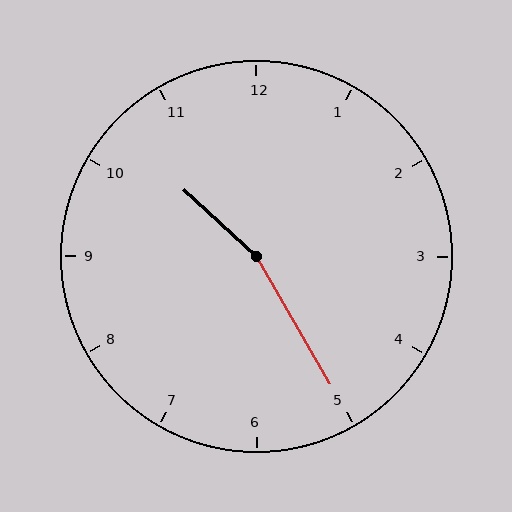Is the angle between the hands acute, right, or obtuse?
It is obtuse.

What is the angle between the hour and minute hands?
Approximately 162 degrees.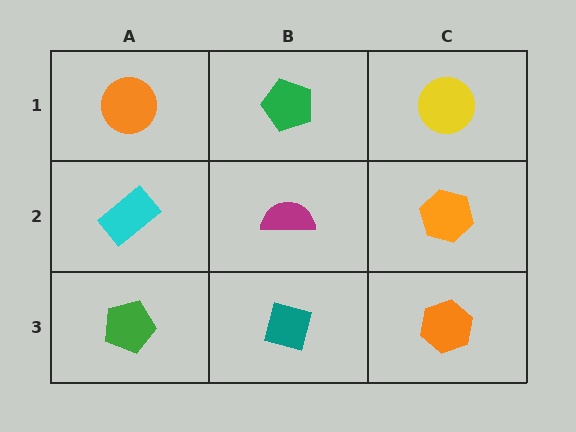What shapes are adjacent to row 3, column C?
An orange hexagon (row 2, column C), a teal diamond (row 3, column B).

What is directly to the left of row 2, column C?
A magenta semicircle.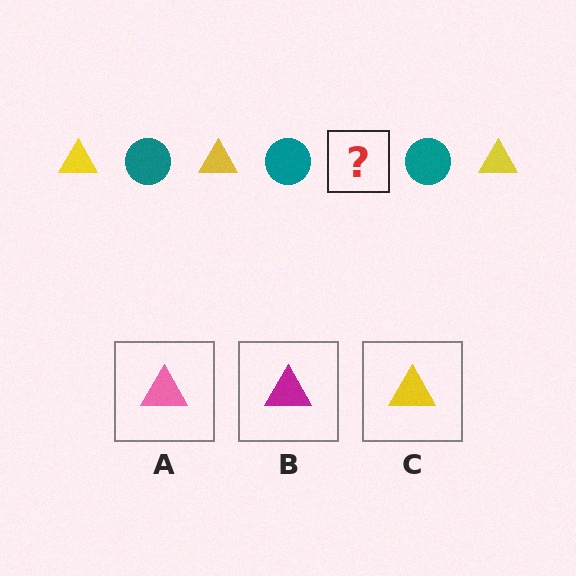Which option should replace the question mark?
Option C.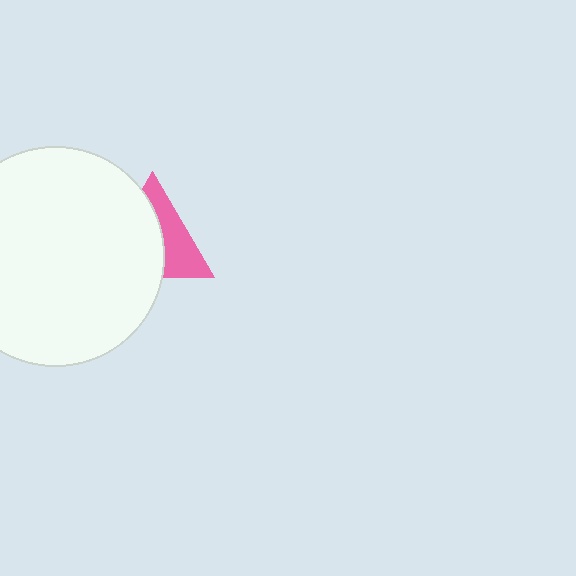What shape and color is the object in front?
The object in front is a white circle.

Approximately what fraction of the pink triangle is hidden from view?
Roughly 57% of the pink triangle is hidden behind the white circle.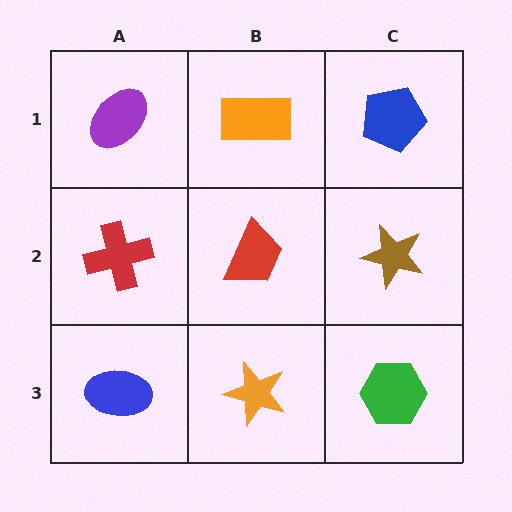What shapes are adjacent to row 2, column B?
An orange rectangle (row 1, column B), an orange star (row 3, column B), a red cross (row 2, column A), a brown star (row 2, column C).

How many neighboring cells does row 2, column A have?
3.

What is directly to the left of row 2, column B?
A red cross.